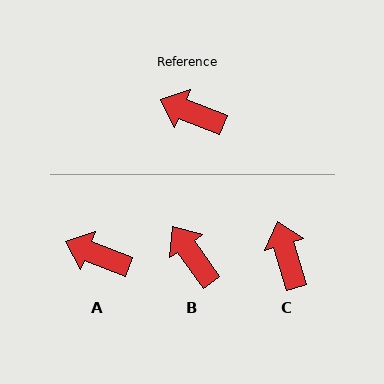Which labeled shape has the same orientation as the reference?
A.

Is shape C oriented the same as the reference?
No, it is off by about 52 degrees.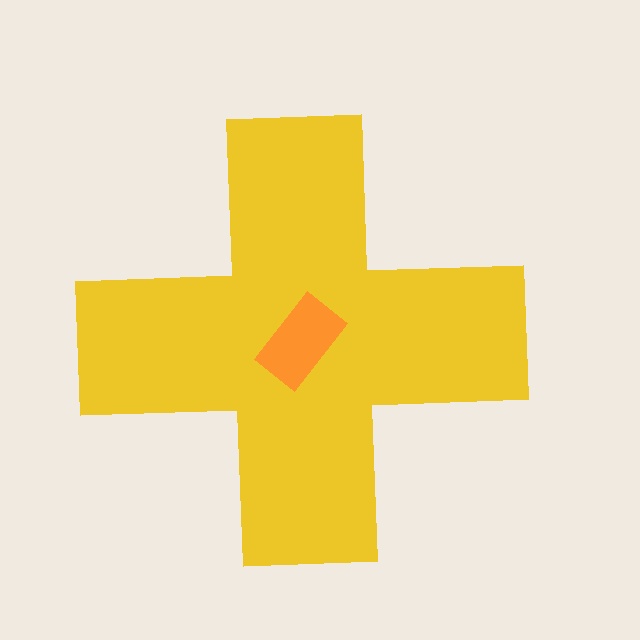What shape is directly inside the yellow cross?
The orange rectangle.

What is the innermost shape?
The orange rectangle.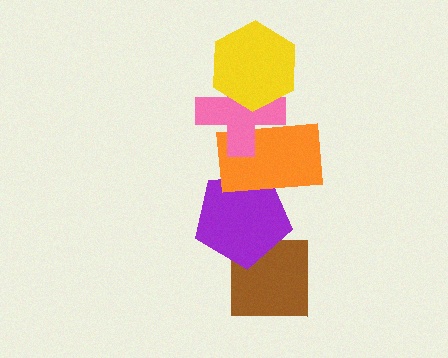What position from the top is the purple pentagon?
The purple pentagon is 4th from the top.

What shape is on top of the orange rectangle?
The pink cross is on top of the orange rectangle.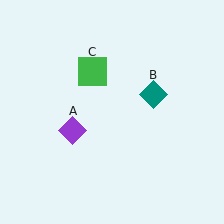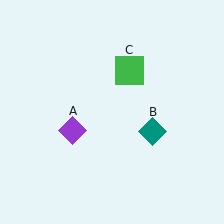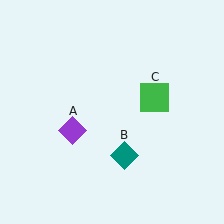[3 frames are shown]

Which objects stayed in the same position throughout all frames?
Purple diamond (object A) remained stationary.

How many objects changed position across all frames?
2 objects changed position: teal diamond (object B), green square (object C).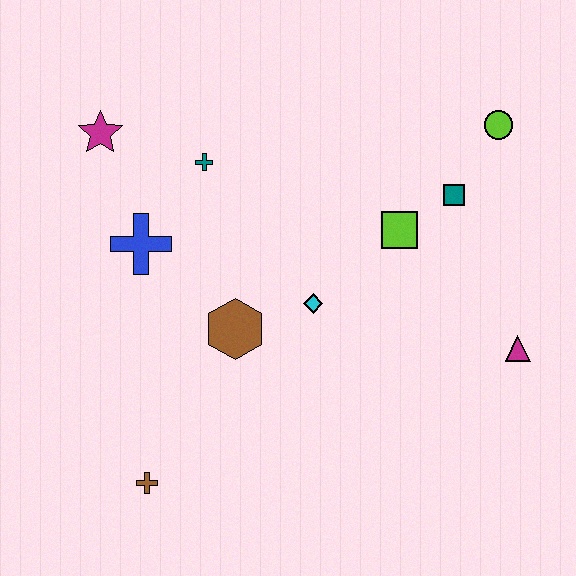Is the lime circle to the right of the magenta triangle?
No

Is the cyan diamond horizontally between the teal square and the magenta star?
Yes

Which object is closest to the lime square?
The teal square is closest to the lime square.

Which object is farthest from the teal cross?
The magenta triangle is farthest from the teal cross.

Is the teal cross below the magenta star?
Yes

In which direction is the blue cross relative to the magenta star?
The blue cross is below the magenta star.